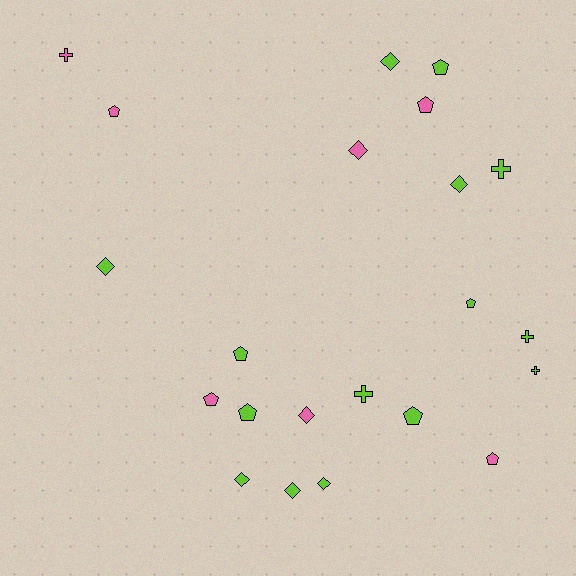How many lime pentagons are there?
There are 5 lime pentagons.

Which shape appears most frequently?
Pentagon, with 9 objects.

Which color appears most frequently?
Lime, with 15 objects.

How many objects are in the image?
There are 22 objects.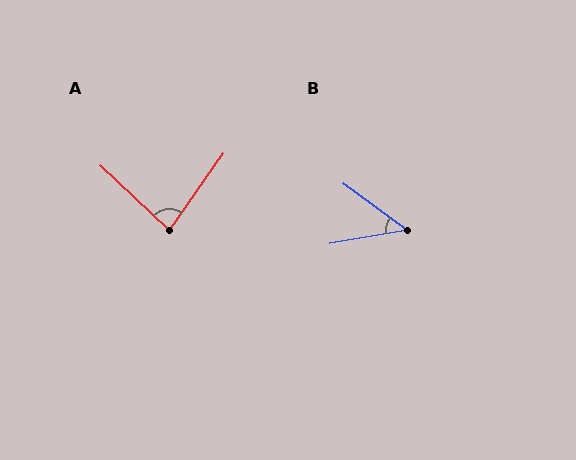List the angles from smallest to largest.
B (47°), A (82°).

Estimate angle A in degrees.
Approximately 82 degrees.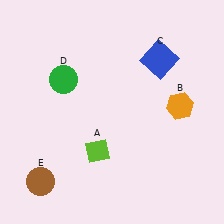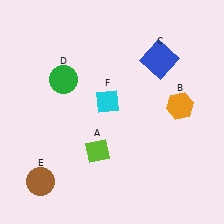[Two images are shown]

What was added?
A cyan diamond (F) was added in Image 2.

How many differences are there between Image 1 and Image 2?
There is 1 difference between the two images.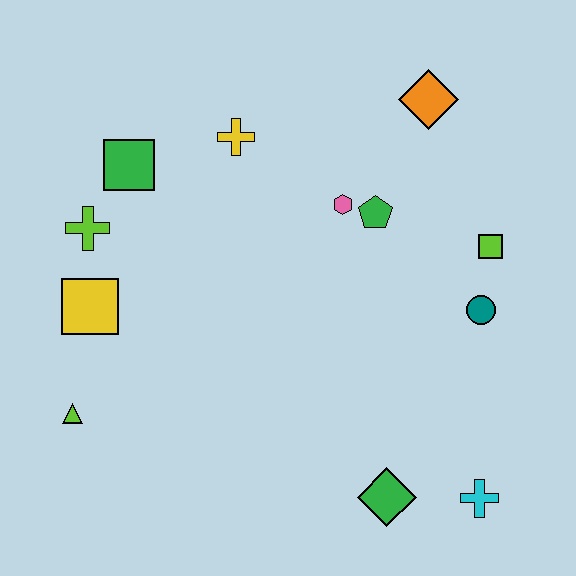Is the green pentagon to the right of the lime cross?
Yes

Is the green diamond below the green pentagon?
Yes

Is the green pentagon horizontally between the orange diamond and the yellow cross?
Yes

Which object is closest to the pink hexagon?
The green pentagon is closest to the pink hexagon.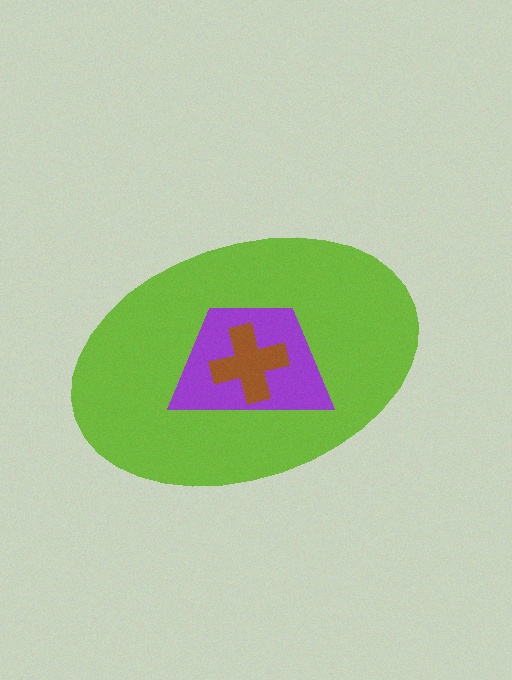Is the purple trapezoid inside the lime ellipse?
Yes.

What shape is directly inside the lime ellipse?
The purple trapezoid.